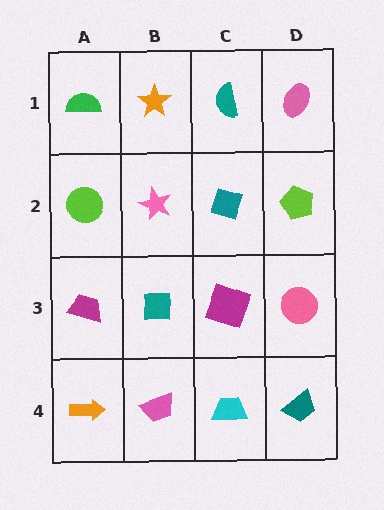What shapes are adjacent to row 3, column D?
A lime pentagon (row 2, column D), a teal trapezoid (row 4, column D), a magenta square (row 3, column C).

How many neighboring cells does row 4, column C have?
3.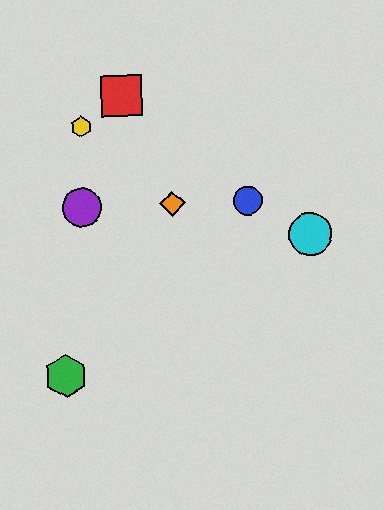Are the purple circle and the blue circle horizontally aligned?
Yes, both are at y≈207.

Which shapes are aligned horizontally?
The blue circle, the purple circle, the orange diamond are aligned horizontally.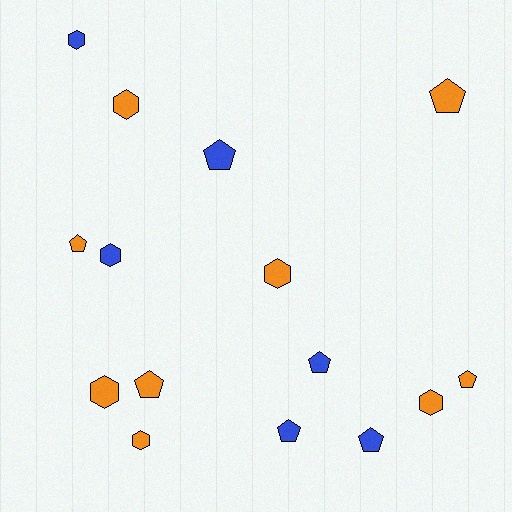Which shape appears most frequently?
Pentagon, with 8 objects.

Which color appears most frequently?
Orange, with 9 objects.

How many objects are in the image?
There are 15 objects.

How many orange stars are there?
There are no orange stars.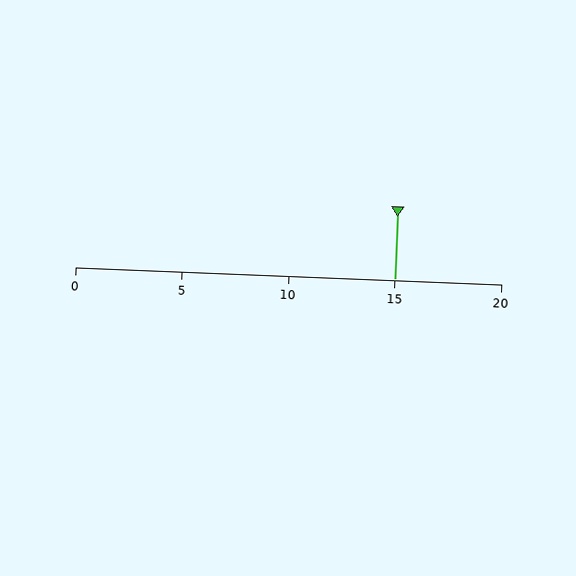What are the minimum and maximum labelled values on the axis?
The axis runs from 0 to 20.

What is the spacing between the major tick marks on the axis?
The major ticks are spaced 5 apart.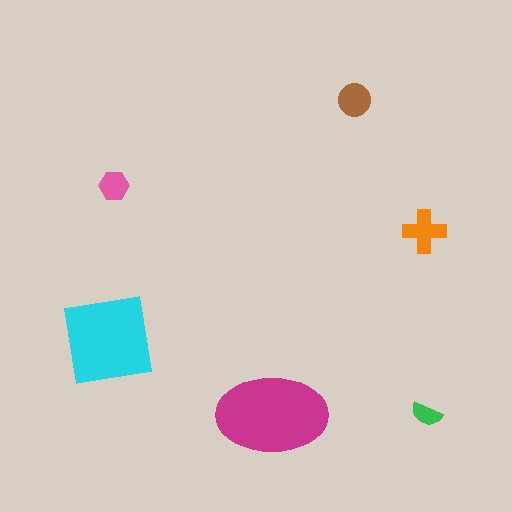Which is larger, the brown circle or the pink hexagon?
The brown circle.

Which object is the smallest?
The green semicircle.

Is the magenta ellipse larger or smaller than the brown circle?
Larger.